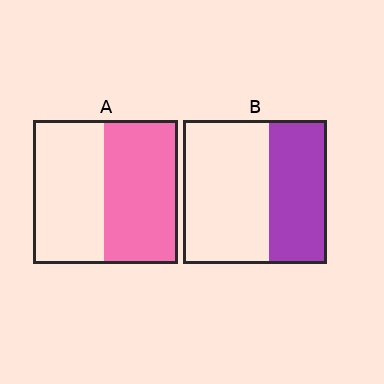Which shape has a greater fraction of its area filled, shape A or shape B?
Shape A.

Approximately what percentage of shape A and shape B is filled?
A is approximately 50% and B is approximately 40%.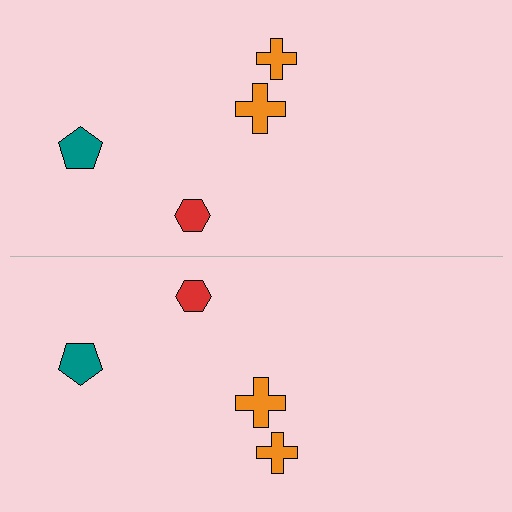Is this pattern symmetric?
Yes, this pattern has bilateral (reflection) symmetry.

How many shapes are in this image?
There are 8 shapes in this image.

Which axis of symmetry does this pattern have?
The pattern has a horizontal axis of symmetry running through the center of the image.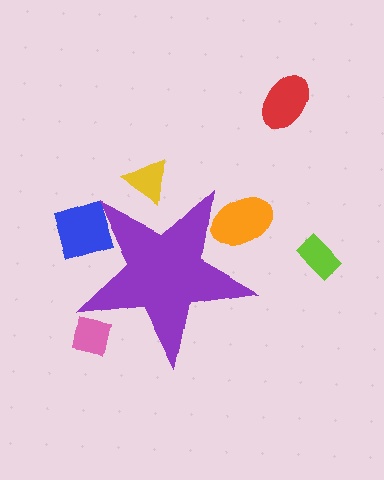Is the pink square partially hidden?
Yes, the pink square is partially hidden behind the purple star.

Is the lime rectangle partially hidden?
No, the lime rectangle is fully visible.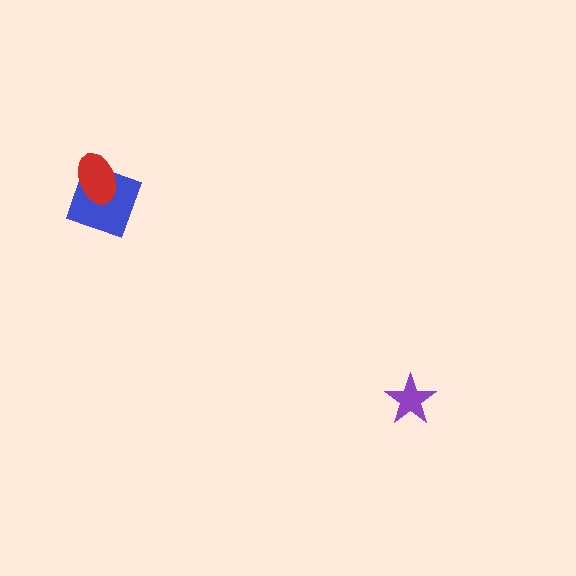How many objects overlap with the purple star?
0 objects overlap with the purple star.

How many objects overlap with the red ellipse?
1 object overlaps with the red ellipse.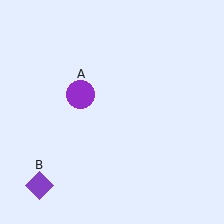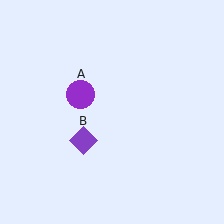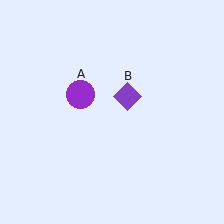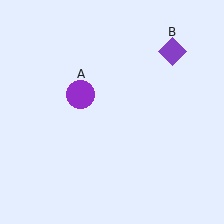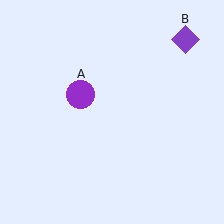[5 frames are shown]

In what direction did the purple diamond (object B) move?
The purple diamond (object B) moved up and to the right.